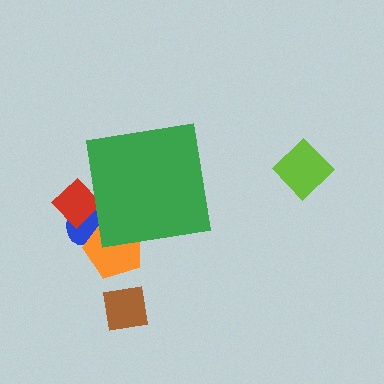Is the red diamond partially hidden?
Yes, the red diamond is partially hidden behind the green square.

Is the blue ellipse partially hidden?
Yes, the blue ellipse is partially hidden behind the green square.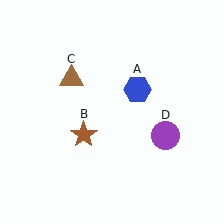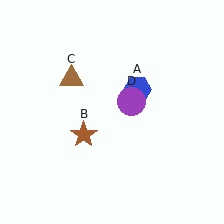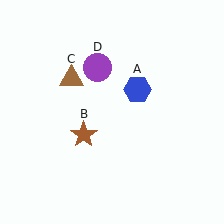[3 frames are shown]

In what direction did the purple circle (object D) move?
The purple circle (object D) moved up and to the left.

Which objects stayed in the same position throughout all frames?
Blue hexagon (object A) and brown star (object B) and brown triangle (object C) remained stationary.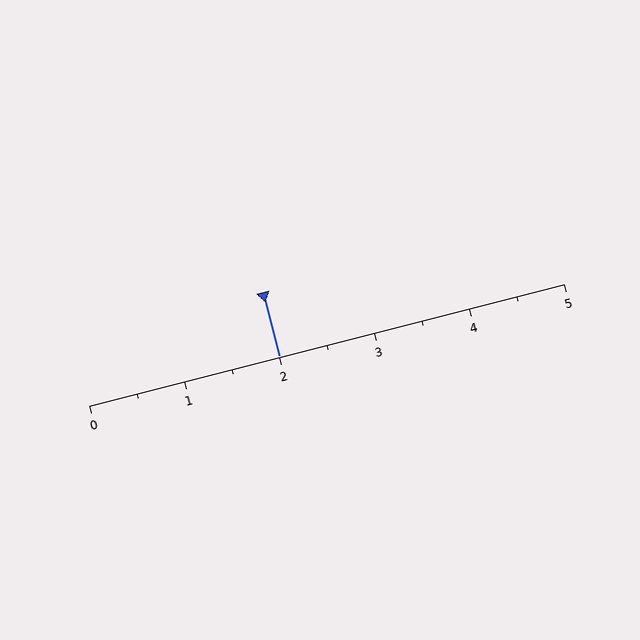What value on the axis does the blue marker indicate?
The marker indicates approximately 2.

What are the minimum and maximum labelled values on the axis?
The axis runs from 0 to 5.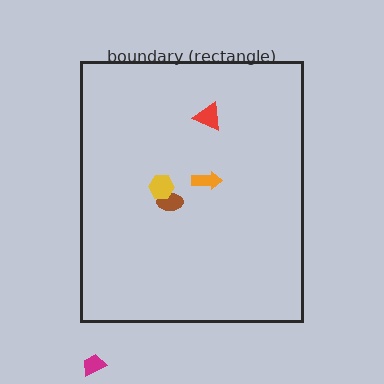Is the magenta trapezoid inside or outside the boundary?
Outside.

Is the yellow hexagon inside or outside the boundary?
Inside.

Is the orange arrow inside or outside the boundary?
Inside.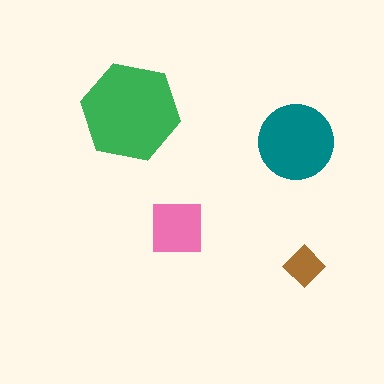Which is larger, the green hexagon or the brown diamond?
The green hexagon.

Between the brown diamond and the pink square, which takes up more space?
The pink square.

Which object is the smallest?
The brown diamond.